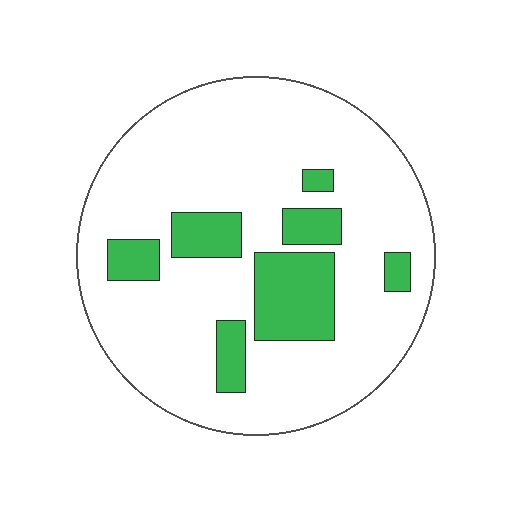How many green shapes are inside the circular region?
7.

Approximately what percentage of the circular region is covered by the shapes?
Approximately 20%.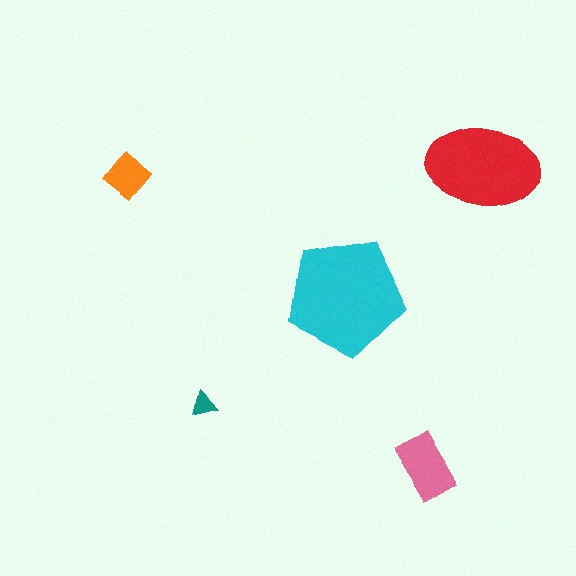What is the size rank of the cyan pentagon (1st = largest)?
1st.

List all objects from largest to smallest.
The cyan pentagon, the red ellipse, the pink rectangle, the orange diamond, the teal triangle.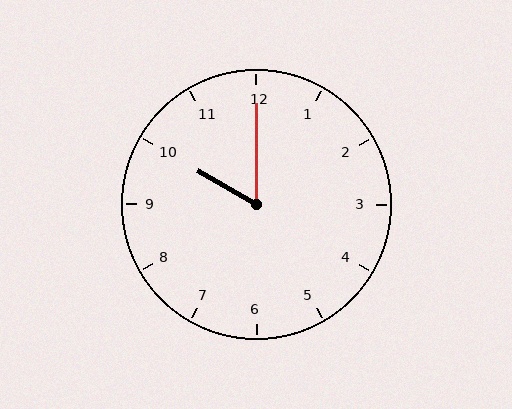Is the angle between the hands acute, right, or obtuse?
It is acute.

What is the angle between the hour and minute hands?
Approximately 60 degrees.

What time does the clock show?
10:00.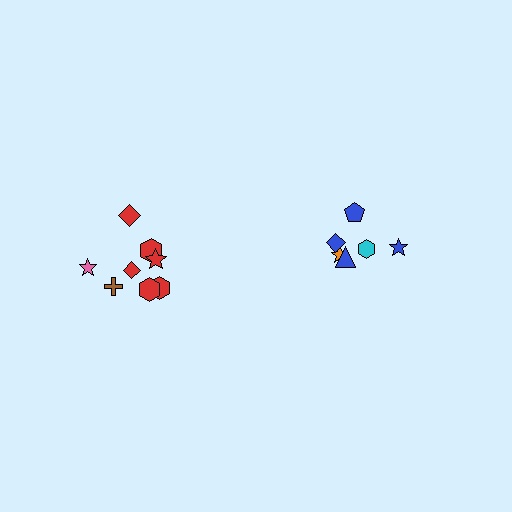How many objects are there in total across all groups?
There are 14 objects.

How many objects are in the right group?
There are 6 objects.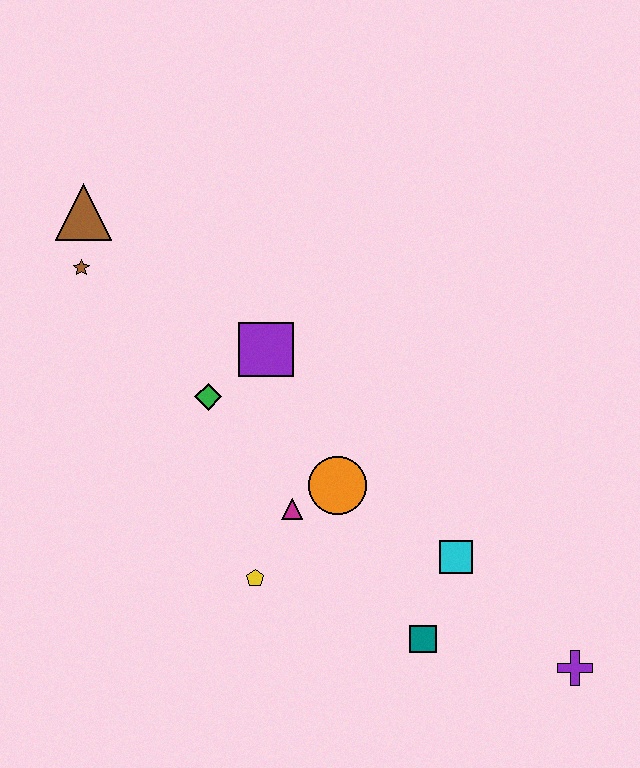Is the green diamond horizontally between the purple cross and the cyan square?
No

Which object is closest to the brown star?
The brown triangle is closest to the brown star.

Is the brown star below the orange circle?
No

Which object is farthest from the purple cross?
The brown triangle is farthest from the purple cross.